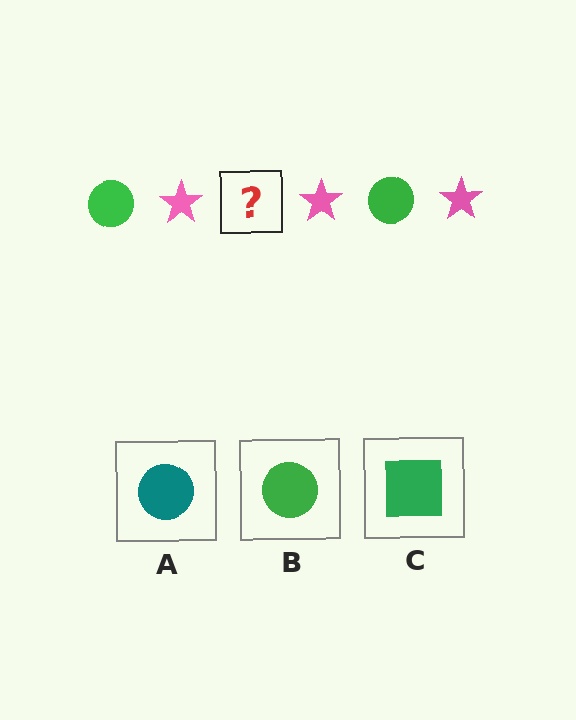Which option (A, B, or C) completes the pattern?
B.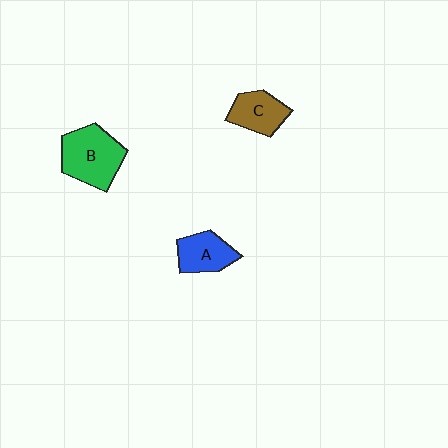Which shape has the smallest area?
Shape A (blue).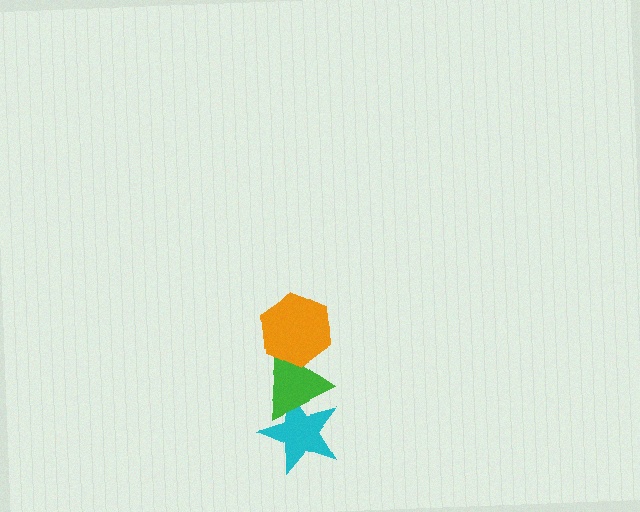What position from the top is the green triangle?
The green triangle is 2nd from the top.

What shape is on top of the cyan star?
The green triangle is on top of the cyan star.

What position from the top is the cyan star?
The cyan star is 3rd from the top.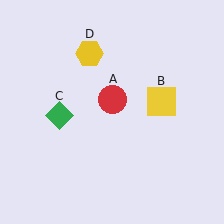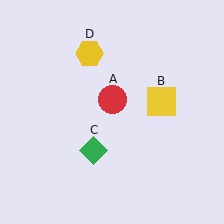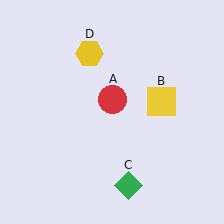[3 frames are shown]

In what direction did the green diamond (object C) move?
The green diamond (object C) moved down and to the right.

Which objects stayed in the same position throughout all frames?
Red circle (object A) and yellow square (object B) and yellow hexagon (object D) remained stationary.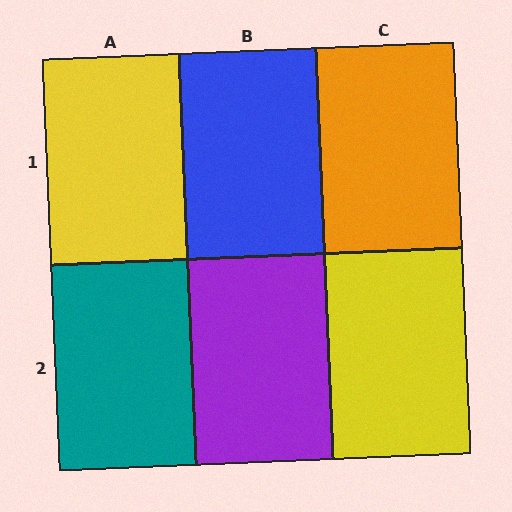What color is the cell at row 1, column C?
Orange.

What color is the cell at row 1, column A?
Yellow.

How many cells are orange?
1 cell is orange.